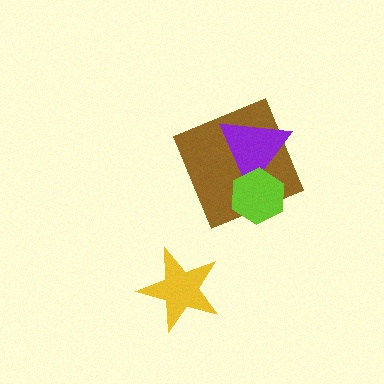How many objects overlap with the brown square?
2 objects overlap with the brown square.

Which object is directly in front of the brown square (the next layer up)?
The purple triangle is directly in front of the brown square.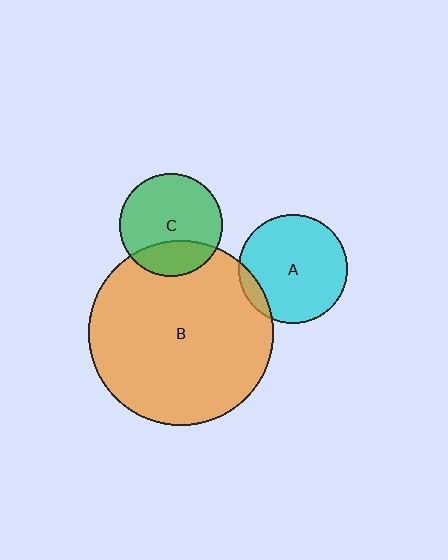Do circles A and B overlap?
Yes.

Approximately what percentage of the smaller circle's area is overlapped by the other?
Approximately 10%.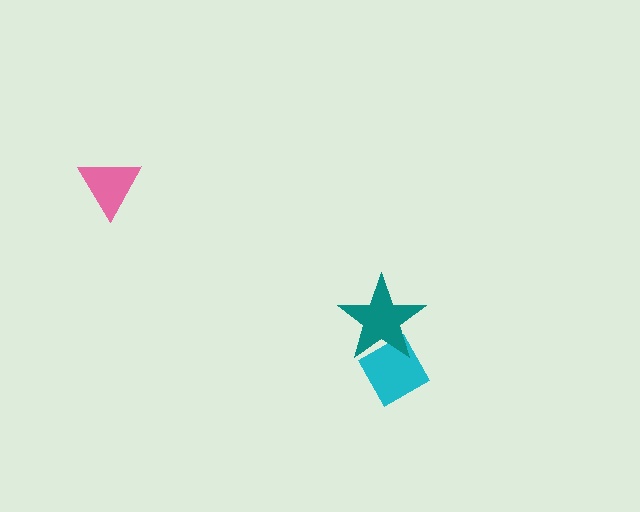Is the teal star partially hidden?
No, no other shape covers it.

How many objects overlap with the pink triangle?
0 objects overlap with the pink triangle.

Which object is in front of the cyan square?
The teal star is in front of the cyan square.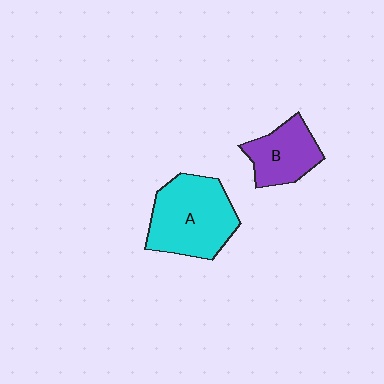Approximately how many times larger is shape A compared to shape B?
Approximately 1.6 times.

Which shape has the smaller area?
Shape B (purple).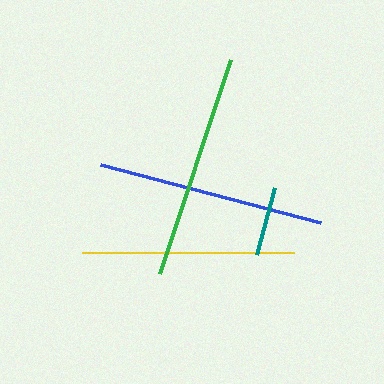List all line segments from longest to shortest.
From longest to shortest: blue, green, yellow, teal.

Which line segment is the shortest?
The teal line is the shortest at approximately 69 pixels.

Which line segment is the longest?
The blue line is the longest at approximately 228 pixels.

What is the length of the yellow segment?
The yellow segment is approximately 213 pixels long.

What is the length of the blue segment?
The blue segment is approximately 228 pixels long.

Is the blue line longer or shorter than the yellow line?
The blue line is longer than the yellow line.